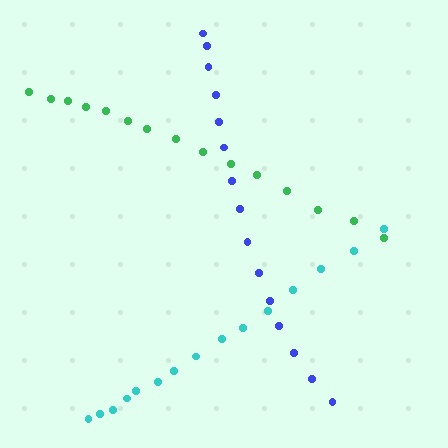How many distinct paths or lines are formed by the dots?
There are 3 distinct paths.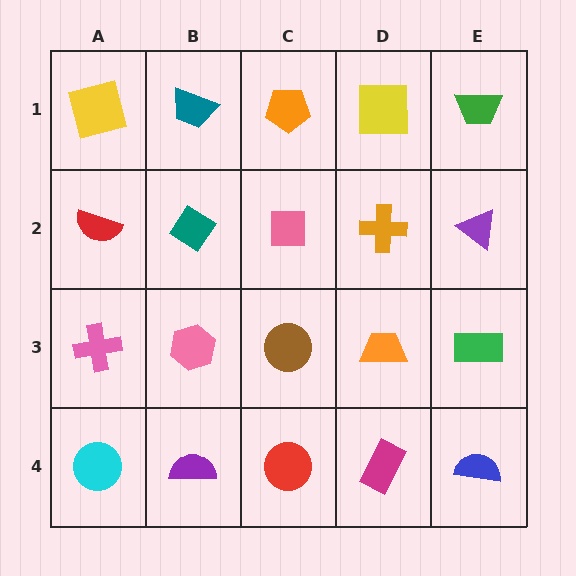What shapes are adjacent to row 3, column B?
A teal diamond (row 2, column B), a purple semicircle (row 4, column B), a pink cross (row 3, column A), a brown circle (row 3, column C).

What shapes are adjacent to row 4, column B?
A pink hexagon (row 3, column B), a cyan circle (row 4, column A), a red circle (row 4, column C).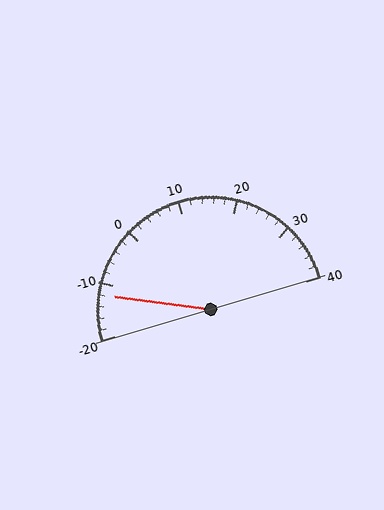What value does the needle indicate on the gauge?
The needle indicates approximately -12.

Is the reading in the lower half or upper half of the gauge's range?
The reading is in the lower half of the range (-20 to 40).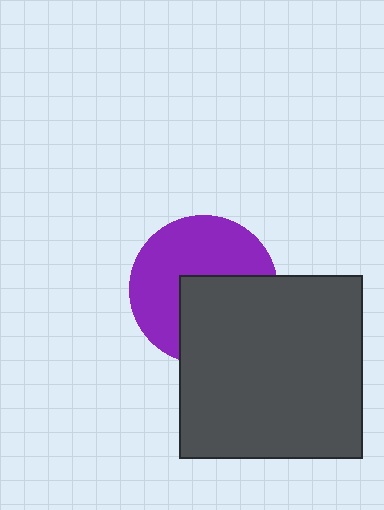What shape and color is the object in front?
The object in front is a dark gray square.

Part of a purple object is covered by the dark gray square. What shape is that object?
It is a circle.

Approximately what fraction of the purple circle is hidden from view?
Roughly 43% of the purple circle is hidden behind the dark gray square.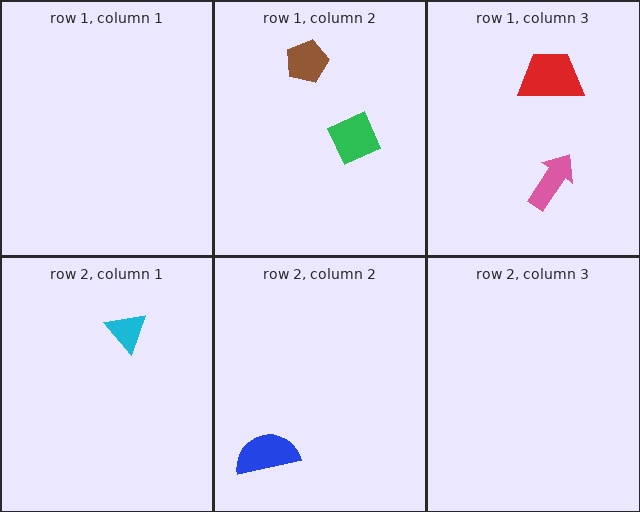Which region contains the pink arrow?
The row 1, column 3 region.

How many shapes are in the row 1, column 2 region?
2.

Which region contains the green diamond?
The row 1, column 2 region.